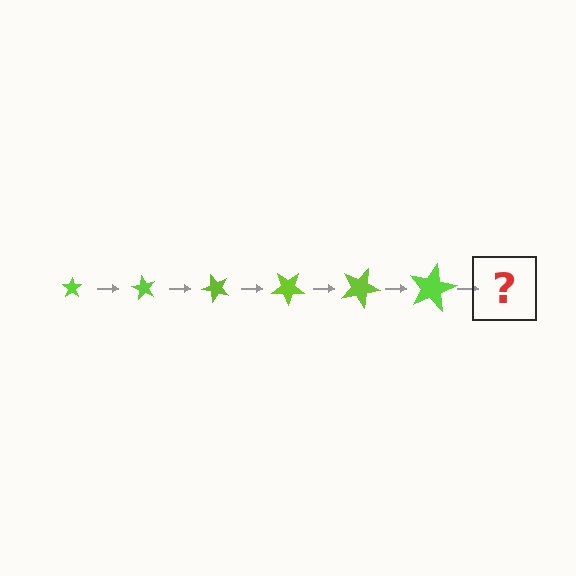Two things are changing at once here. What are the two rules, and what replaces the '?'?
The two rules are that the star grows larger each step and it rotates 60 degrees each step. The '?' should be a star, larger than the previous one and rotated 360 degrees from the start.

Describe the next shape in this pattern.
It should be a star, larger than the previous one and rotated 360 degrees from the start.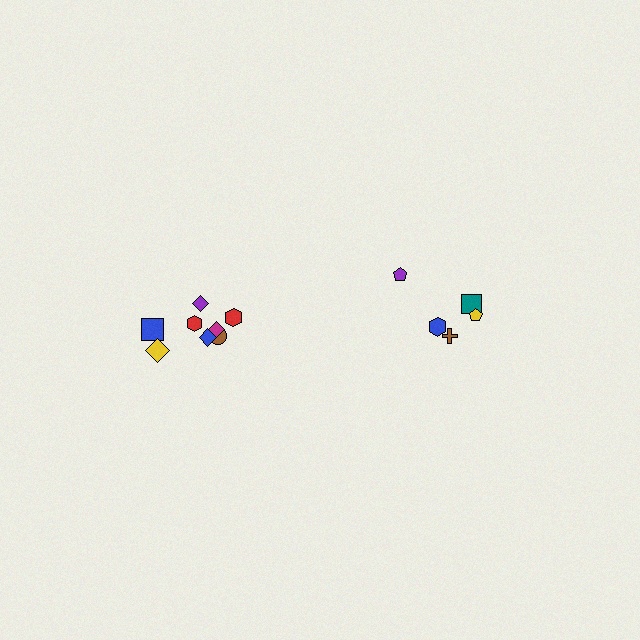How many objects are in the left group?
There are 8 objects.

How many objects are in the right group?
There are 5 objects.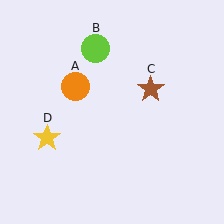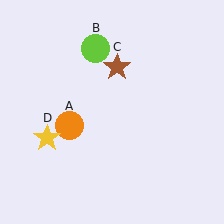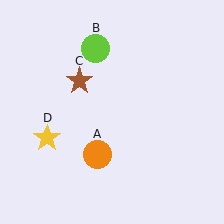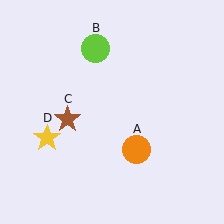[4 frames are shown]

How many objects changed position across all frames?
2 objects changed position: orange circle (object A), brown star (object C).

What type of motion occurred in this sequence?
The orange circle (object A), brown star (object C) rotated counterclockwise around the center of the scene.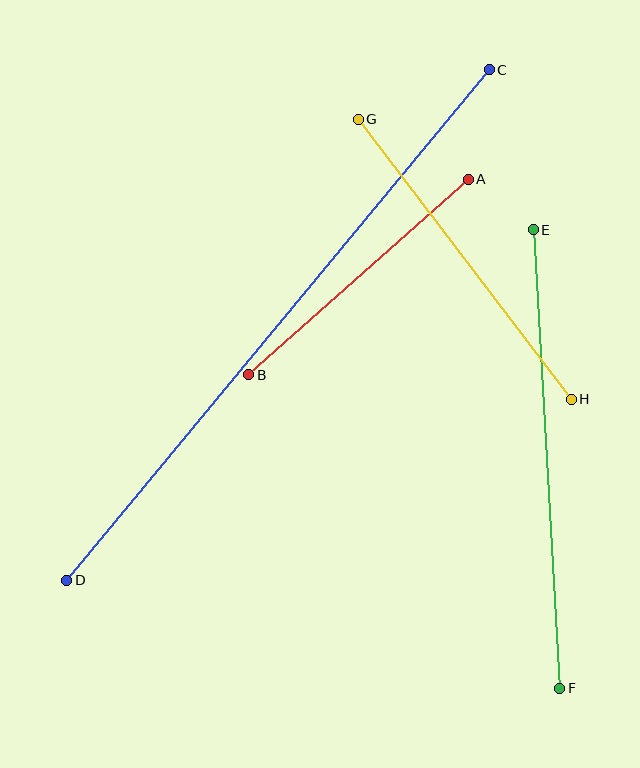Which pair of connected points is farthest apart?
Points C and D are farthest apart.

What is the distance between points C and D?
The distance is approximately 663 pixels.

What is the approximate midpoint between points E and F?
The midpoint is at approximately (547, 459) pixels.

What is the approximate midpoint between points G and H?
The midpoint is at approximately (465, 259) pixels.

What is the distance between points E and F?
The distance is approximately 459 pixels.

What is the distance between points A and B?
The distance is approximately 294 pixels.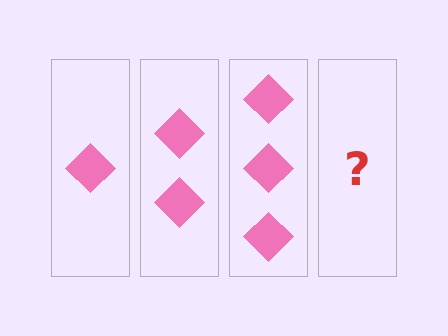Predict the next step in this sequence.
The next step is 4 diamonds.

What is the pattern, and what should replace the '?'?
The pattern is that each step adds one more diamond. The '?' should be 4 diamonds.